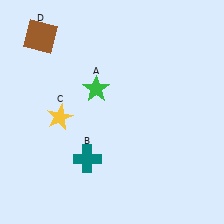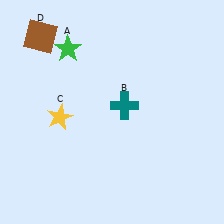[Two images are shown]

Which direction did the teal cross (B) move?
The teal cross (B) moved up.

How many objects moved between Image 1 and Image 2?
2 objects moved between the two images.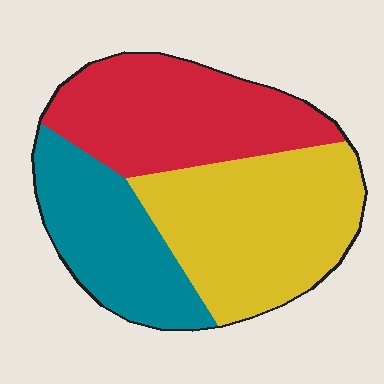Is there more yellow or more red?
Yellow.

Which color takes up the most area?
Yellow, at roughly 40%.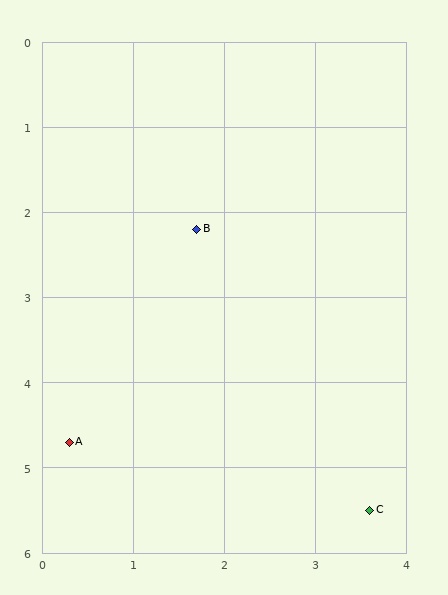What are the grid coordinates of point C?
Point C is at approximately (3.6, 5.5).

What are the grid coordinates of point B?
Point B is at approximately (1.7, 2.2).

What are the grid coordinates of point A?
Point A is at approximately (0.3, 4.7).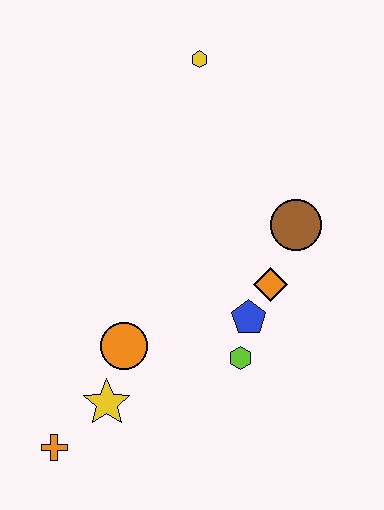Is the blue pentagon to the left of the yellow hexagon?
No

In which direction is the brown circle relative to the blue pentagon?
The brown circle is above the blue pentagon.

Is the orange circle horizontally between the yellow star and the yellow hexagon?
Yes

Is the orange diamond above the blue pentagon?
Yes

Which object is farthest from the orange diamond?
The orange cross is farthest from the orange diamond.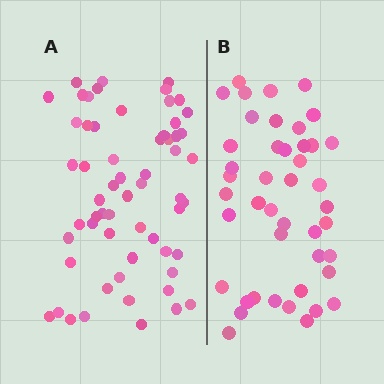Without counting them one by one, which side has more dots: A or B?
Region A (the left region) has more dots.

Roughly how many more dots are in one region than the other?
Region A has approximately 15 more dots than region B.